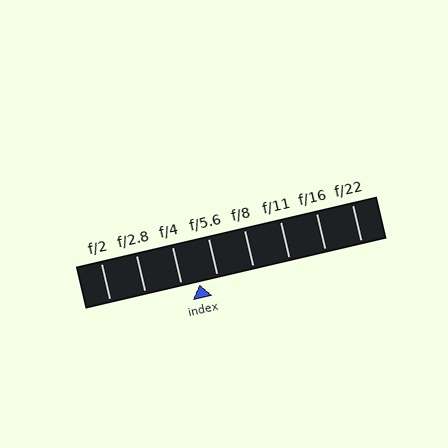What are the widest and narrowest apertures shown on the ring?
The widest aperture shown is f/2 and the narrowest is f/22.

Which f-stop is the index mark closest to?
The index mark is closest to f/4.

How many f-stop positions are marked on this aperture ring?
There are 8 f-stop positions marked.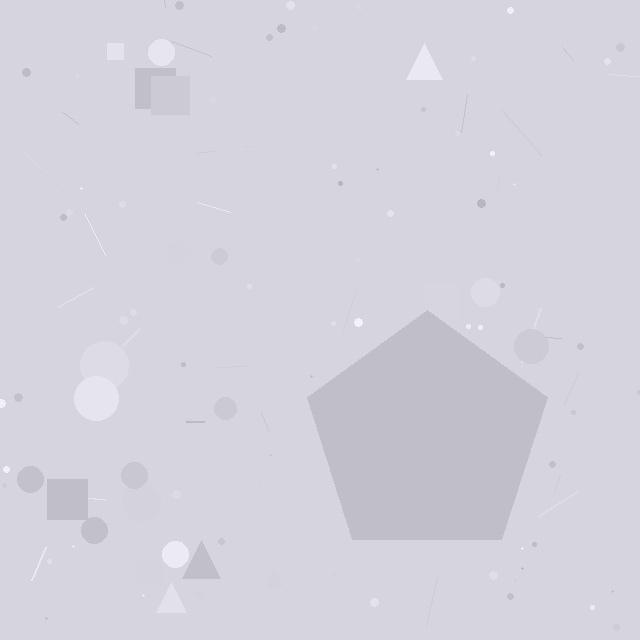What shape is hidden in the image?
A pentagon is hidden in the image.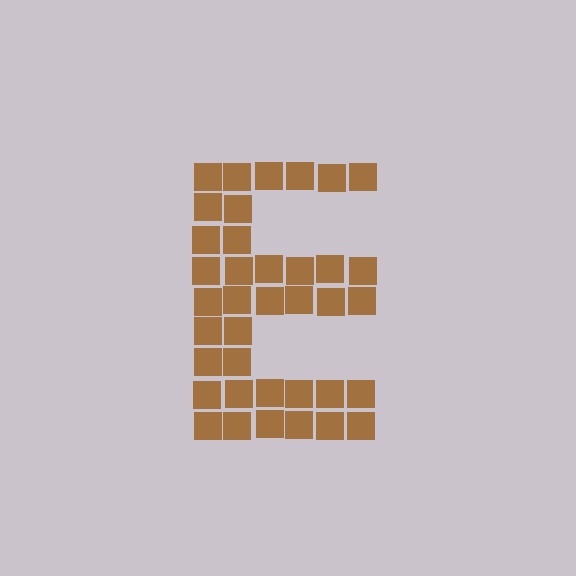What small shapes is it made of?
It is made of small squares.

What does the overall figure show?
The overall figure shows the letter E.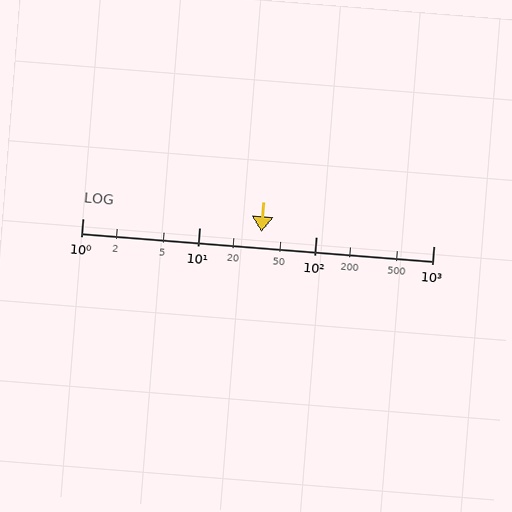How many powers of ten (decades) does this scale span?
The scale spans 3 decades, from 1 to 1000.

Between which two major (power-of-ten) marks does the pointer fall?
The pointer is between 10 and 100.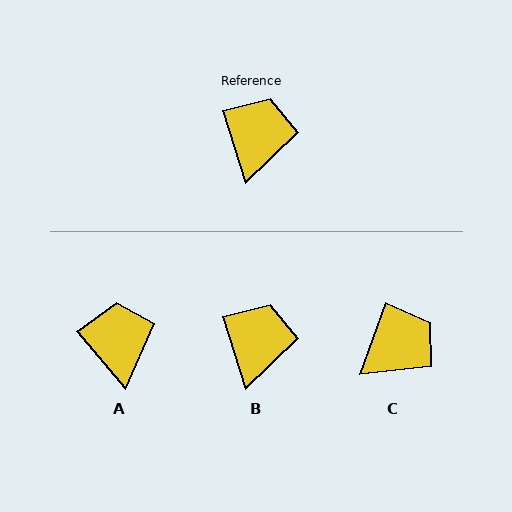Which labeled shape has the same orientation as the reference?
B.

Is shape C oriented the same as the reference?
No, it is off by about 38 degrees.